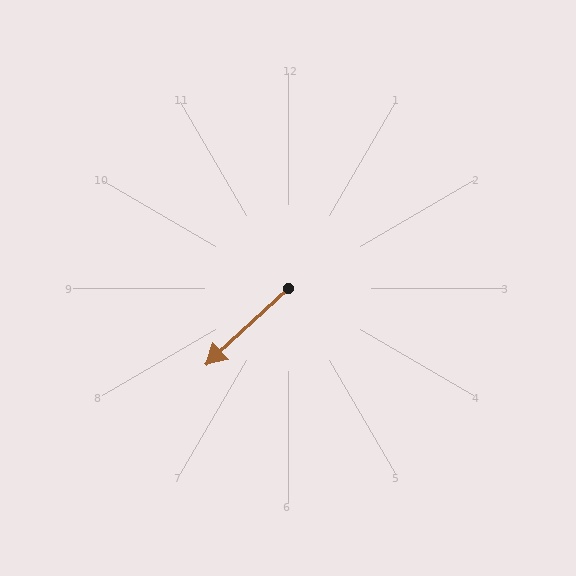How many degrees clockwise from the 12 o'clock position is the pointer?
Approximately 227 degrees.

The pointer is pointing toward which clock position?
Roughly 8 o'clock.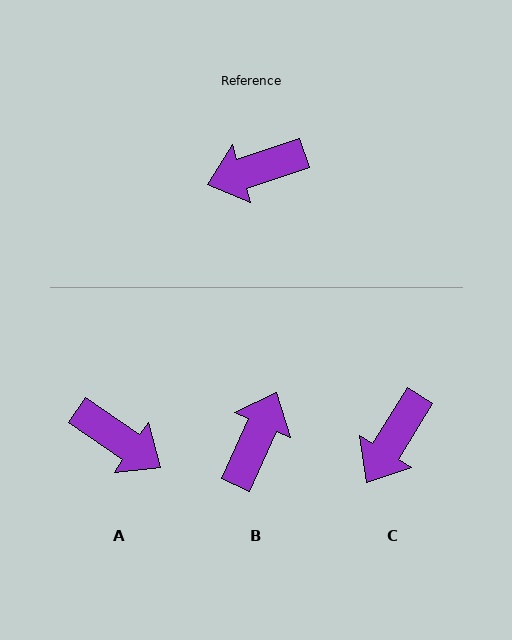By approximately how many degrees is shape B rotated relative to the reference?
Approximately 132 degrees clockwise.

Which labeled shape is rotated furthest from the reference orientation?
B, about 132 degrees away.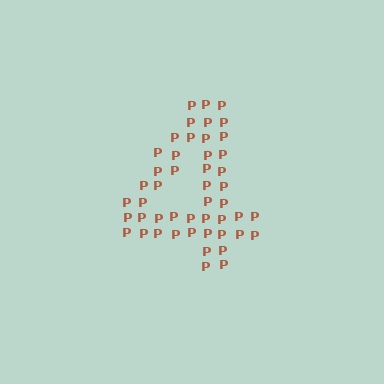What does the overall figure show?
The overall figure shows the digit 4.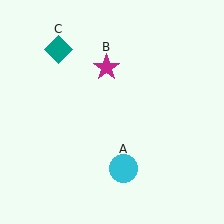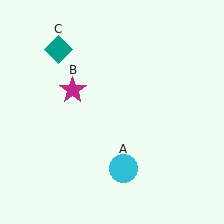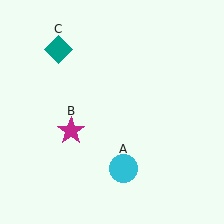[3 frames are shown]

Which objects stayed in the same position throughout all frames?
Cyan circle (object A) and teal diamond (object C) remained stationary.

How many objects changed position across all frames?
1 object changed position: magenta star (object B).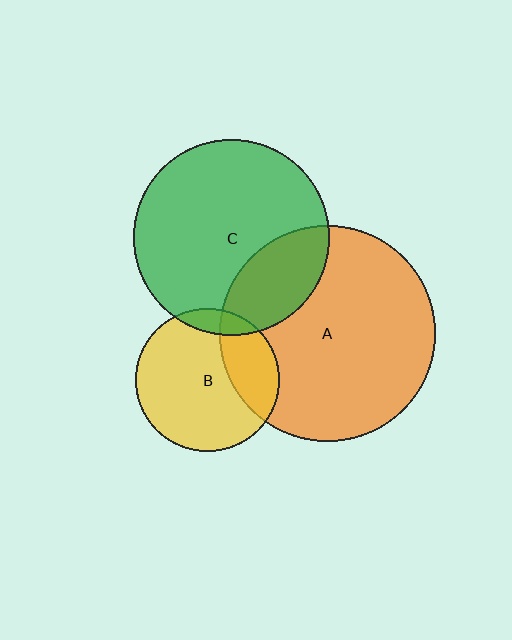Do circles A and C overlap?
Yes.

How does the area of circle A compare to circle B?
Approximately 2.3 times.